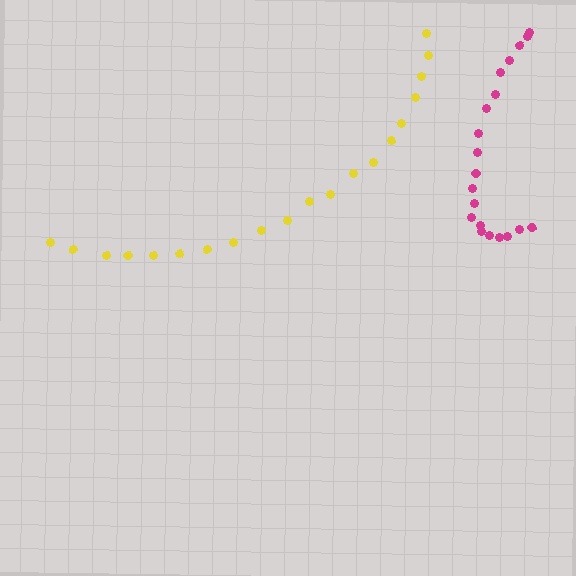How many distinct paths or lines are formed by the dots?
There are 2 distinct paths.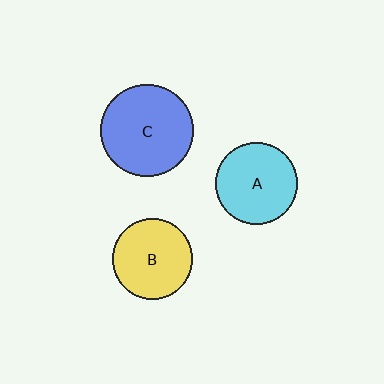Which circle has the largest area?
Circle C (blue).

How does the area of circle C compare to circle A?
Approximately 1.3 times.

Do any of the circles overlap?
No, none of the circles overlap.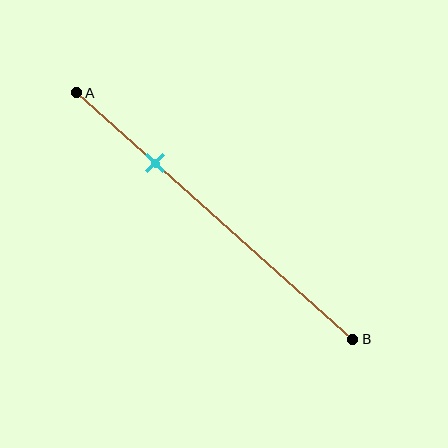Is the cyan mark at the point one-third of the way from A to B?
No, the mark is at about 30% from A, not at the 33% one-third point.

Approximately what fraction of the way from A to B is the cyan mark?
The cyan mark is approximately 30% of the way from A to B.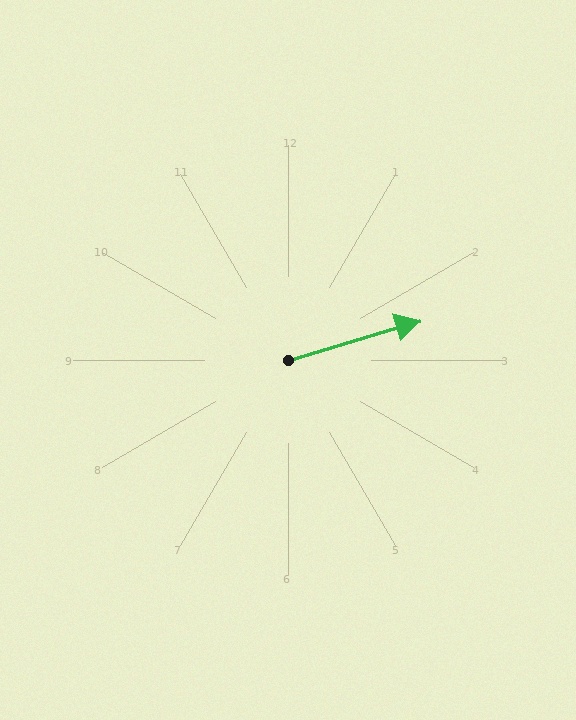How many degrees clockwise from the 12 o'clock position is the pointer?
Approximately 73 degrees.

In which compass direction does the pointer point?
East.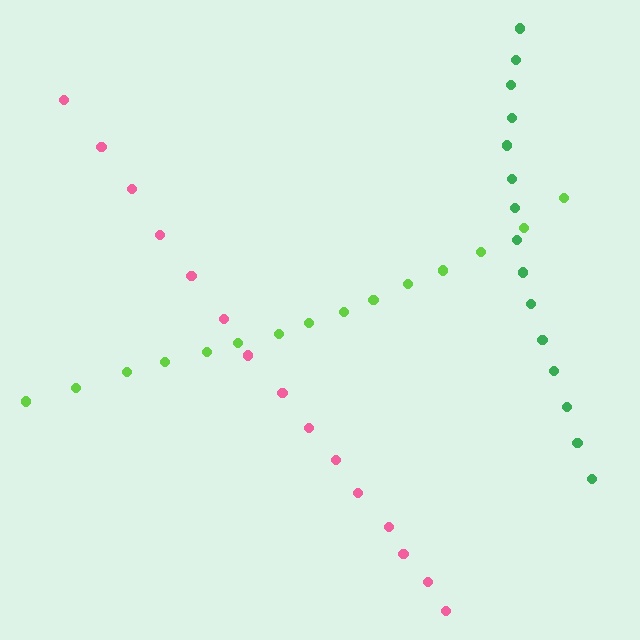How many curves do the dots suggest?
There are 3 distinct paths.